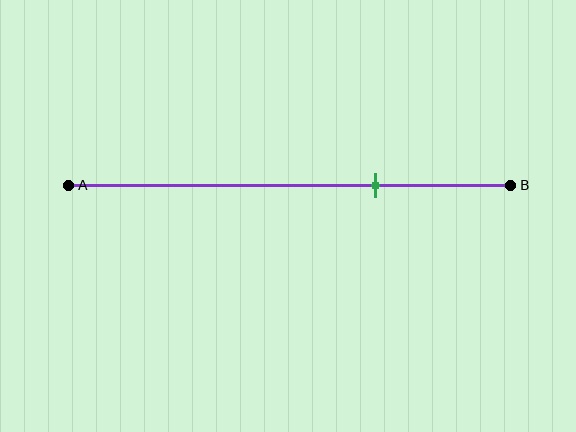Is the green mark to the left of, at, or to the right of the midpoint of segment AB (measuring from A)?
The green mark is to the right of the midpoint of segment AB.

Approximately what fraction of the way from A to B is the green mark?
The green mark is approximately 70% of the way from A to B.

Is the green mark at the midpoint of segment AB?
No, the mark is at about 70% from A, not at the 50% midpoint.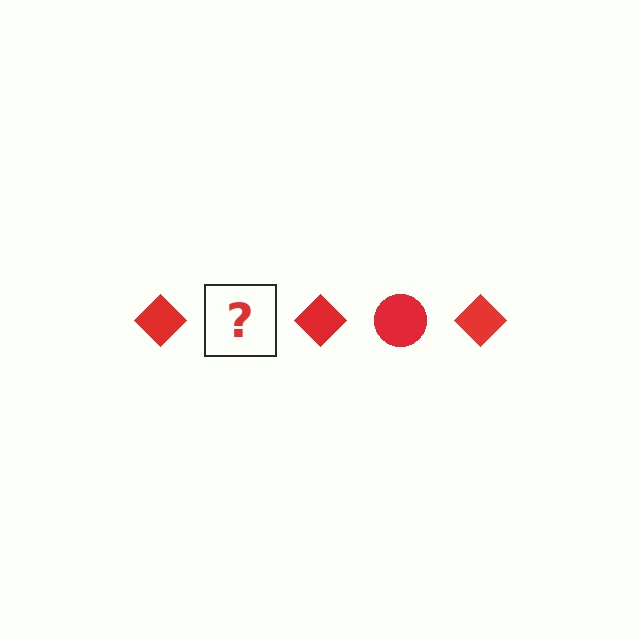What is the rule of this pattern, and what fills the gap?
The rule is that the pattern cycles through diamond, circle shapes in red. The gap should be filled with a red circle.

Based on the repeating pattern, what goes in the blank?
The blank should be a red circle.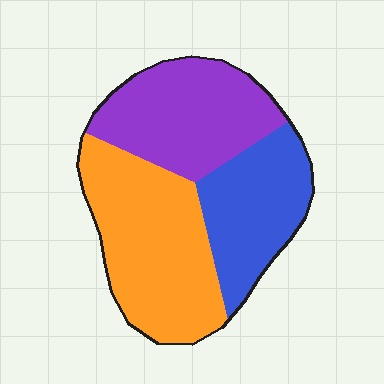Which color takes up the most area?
Orange, at roughly 40%.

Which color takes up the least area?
Blue, at roughly 25%.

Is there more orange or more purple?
Orange.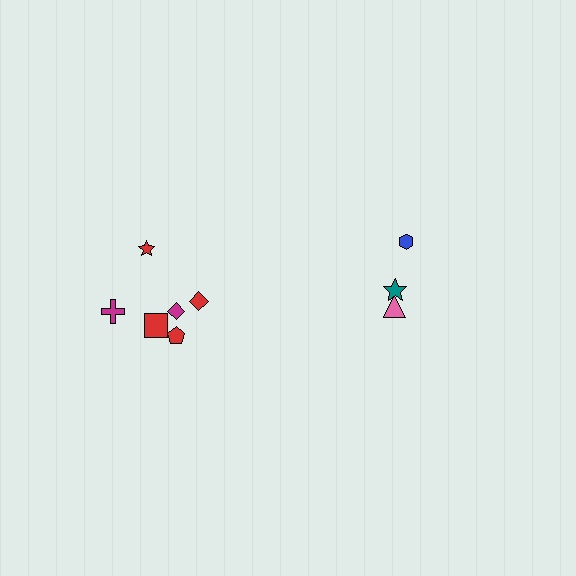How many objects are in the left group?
There are 6 objects.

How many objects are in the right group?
There are 3 objects.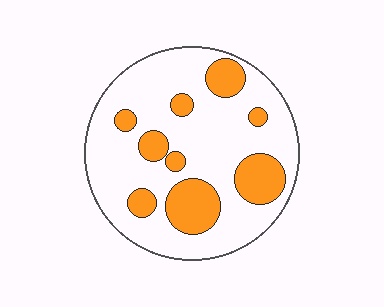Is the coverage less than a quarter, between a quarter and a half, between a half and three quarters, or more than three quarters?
Less than a quarter.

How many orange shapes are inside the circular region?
9.